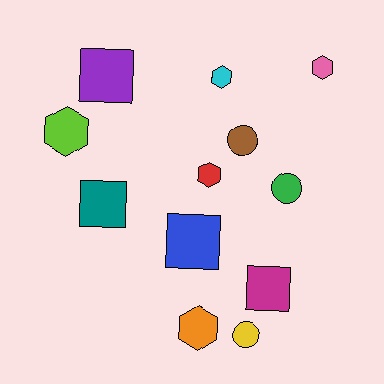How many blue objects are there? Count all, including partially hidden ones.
There is 1 blue object.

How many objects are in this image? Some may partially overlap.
There are 12 objects.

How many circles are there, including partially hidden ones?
There are 3 circles.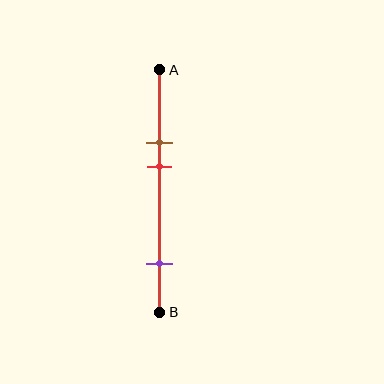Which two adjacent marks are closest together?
The brown and red marks are the closest adjacent pair.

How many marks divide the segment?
There are 3 marks dividing the segment.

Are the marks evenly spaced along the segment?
No, the marks are not evenly spaced.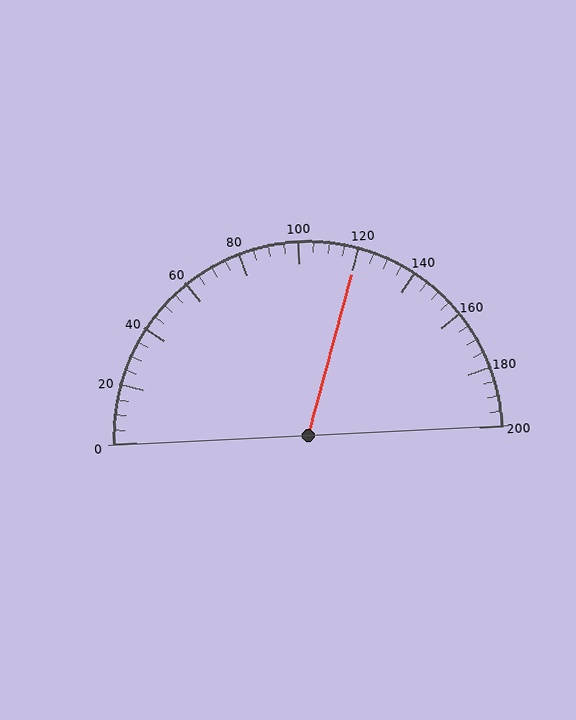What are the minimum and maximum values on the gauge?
The gauge ranges from 0 to 200.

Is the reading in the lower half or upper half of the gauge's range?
The reading is in the upper half of the range (0 to 200).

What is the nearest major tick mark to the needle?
The nearest major tick mark is 120.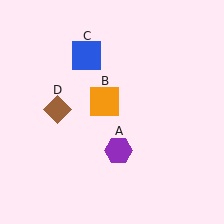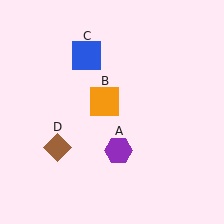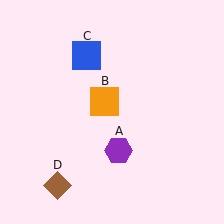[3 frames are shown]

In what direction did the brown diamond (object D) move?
The brown diamond (object D) moved down.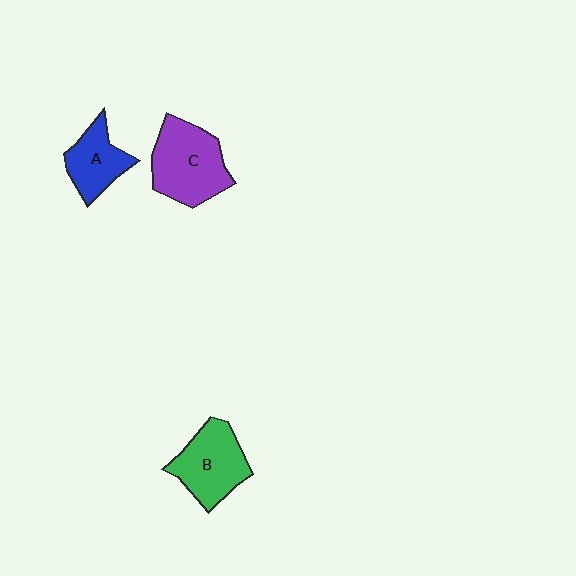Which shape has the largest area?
Shape C (purple).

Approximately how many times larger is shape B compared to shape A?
Approximately 1.3 times.